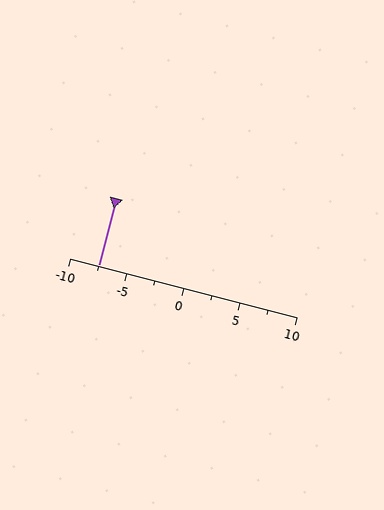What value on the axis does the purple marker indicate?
The marker indicates approximately -7.5.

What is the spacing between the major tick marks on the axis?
The major ticks are spaced 5 apart.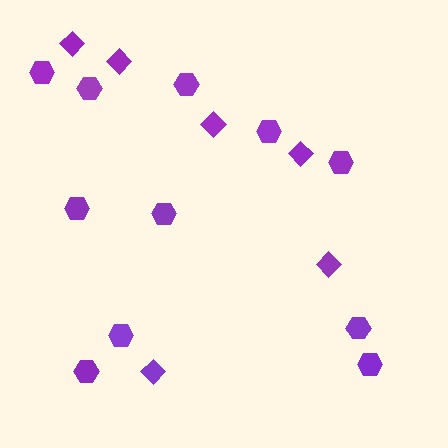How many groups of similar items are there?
There are 2 groups: one group of diamonds (6) and one group of hexagons (11).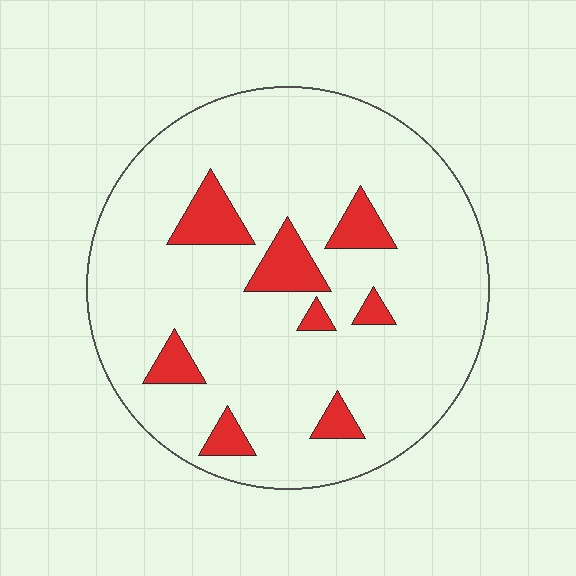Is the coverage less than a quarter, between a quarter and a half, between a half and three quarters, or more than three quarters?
Less than a quarter.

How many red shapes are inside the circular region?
8.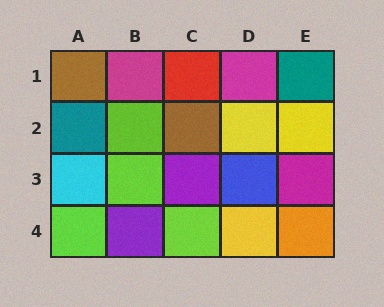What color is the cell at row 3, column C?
Purple.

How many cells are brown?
2 cells are brown.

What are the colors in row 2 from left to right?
Teal, lime, brown, yellow, yellow.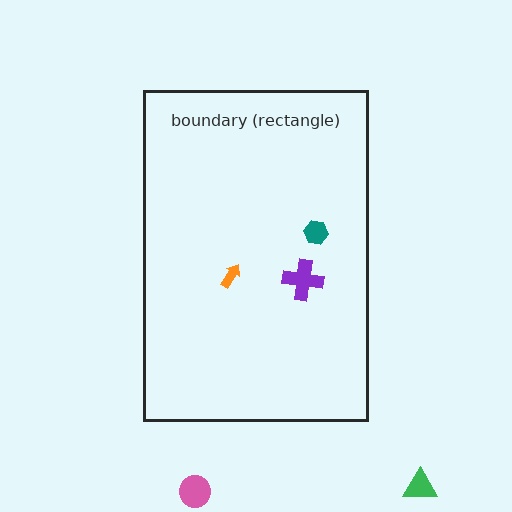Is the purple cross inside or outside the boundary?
Inside.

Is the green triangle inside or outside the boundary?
Outside.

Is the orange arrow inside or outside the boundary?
Inside.